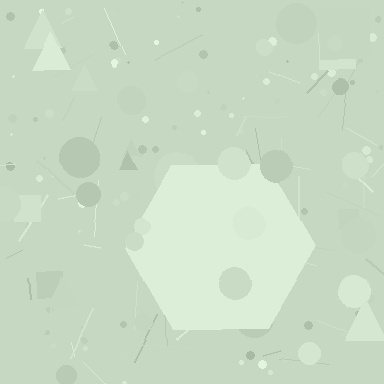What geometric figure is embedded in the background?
A hexagon is embedded in the background.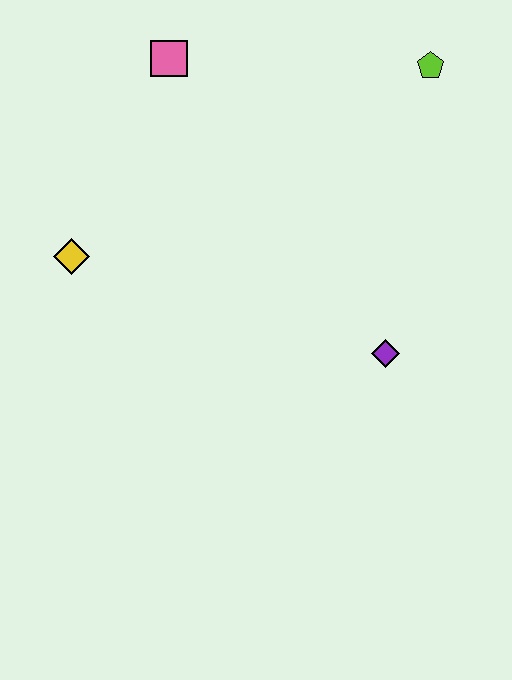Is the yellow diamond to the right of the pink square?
No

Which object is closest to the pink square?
The yellow diamond is closest to the pink square.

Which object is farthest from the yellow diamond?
The lime pentagon is farthest from the yellow diamond.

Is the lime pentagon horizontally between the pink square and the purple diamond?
No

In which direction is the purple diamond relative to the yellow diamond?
The purple diamond is to the right of the yellow diamond.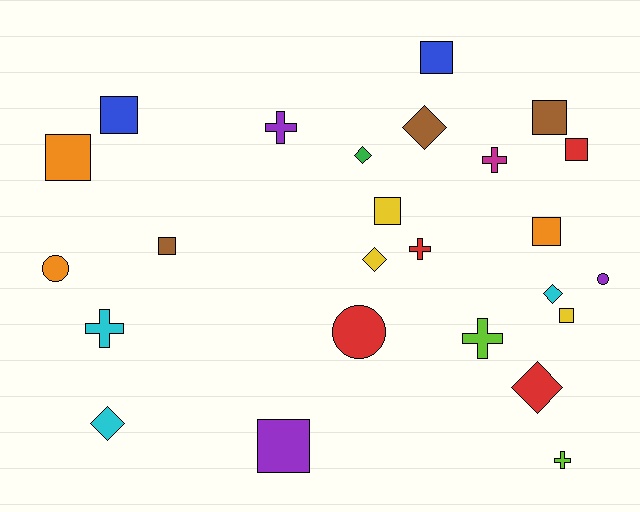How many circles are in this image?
There are 3 circles.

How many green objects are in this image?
There is 1 green object.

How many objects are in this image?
There are 25 objects.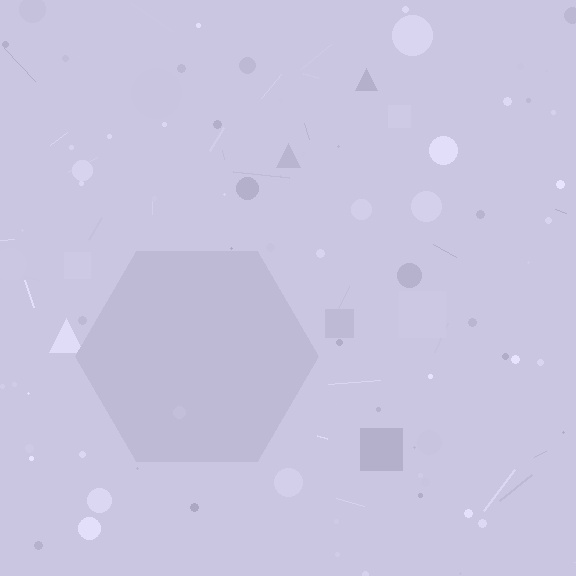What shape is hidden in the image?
A hexagon is hidden in the image.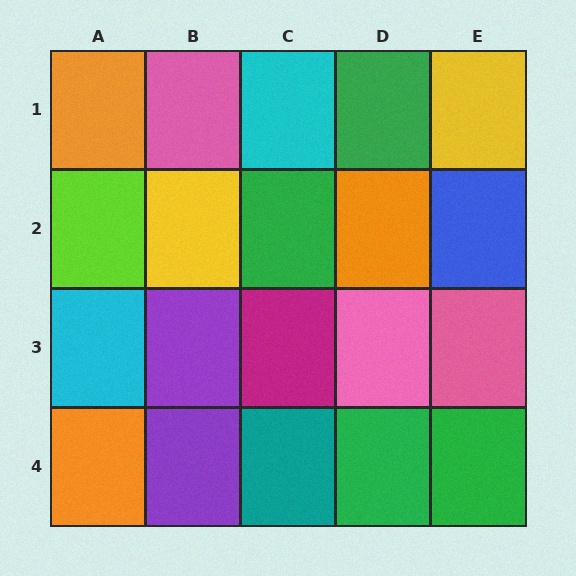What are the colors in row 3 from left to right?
Cyan, purple, magenta, pink, pink.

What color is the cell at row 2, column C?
Green.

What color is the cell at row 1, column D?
Green.